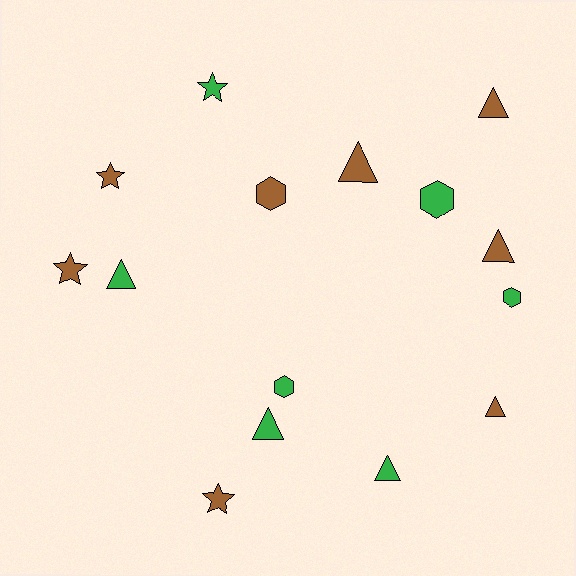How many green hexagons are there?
There are 3 green hexagons.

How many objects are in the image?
There are 15 objects.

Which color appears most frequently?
Brown, with 8 objects.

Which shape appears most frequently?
Triangle, with 7 objects.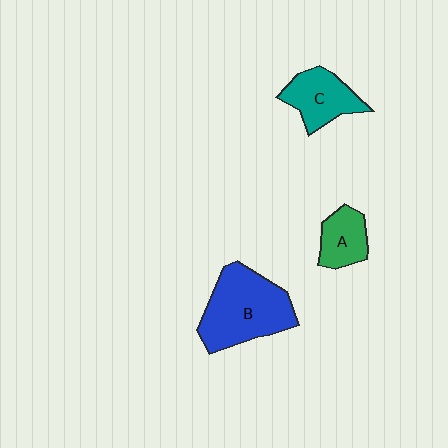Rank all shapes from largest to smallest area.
From largest to smallest: B (blue), C (teal), A (green).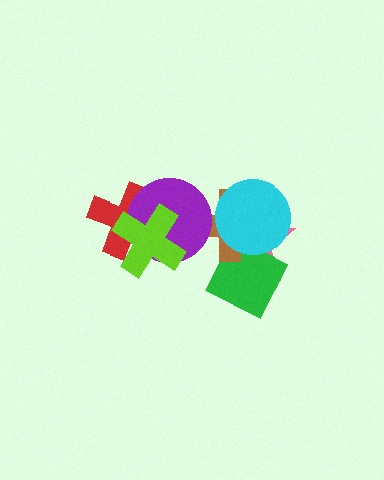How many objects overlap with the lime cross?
2 objects overlap with the lime cross.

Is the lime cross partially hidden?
No, no other shape covers it.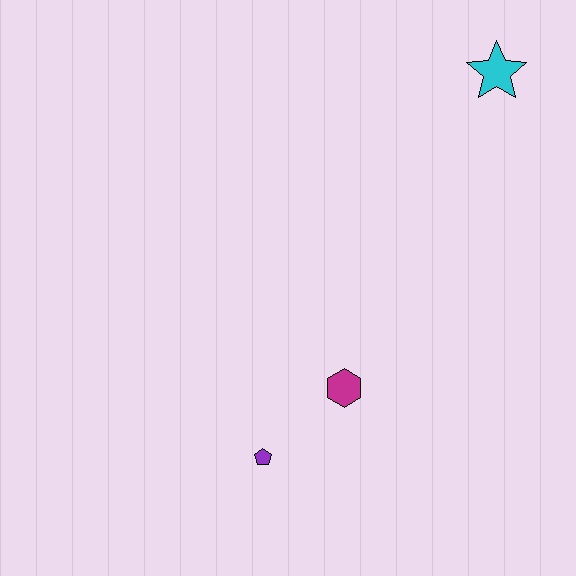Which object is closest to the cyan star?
The magenta hexagon is closest to the cyan star.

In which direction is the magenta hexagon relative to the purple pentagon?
The magenta hexagon is to the right of the purple pentagon.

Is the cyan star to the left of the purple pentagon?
No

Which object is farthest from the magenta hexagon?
The cyan star is farthest from the magenta hexagon.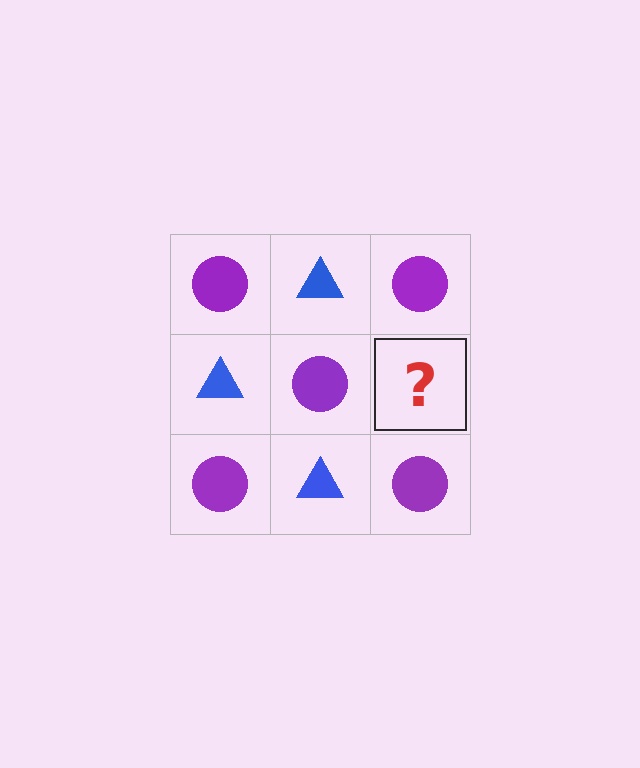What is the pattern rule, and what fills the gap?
The rule is that it alternates purple circle and blue triangle in a checkerboard pattern. The gap should be filled with a blue triangle.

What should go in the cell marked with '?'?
The missing cell should contain a blue triangle.